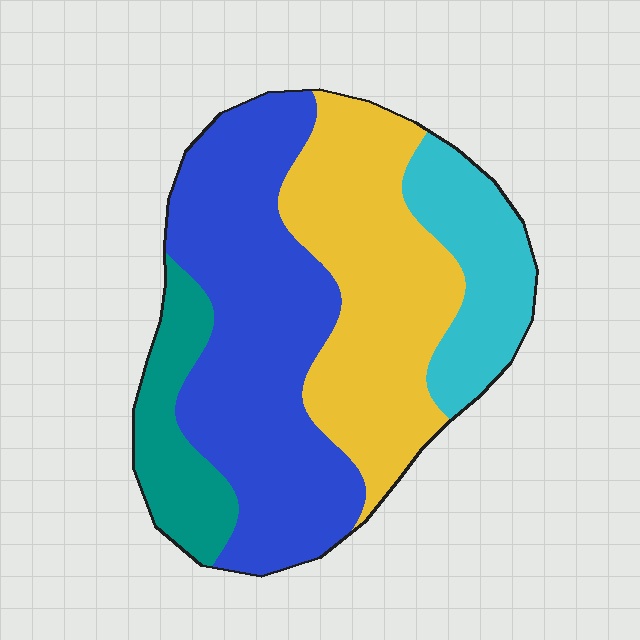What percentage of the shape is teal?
Teal covers around 10% of the shape.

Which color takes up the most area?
Blue, at roughly 40%.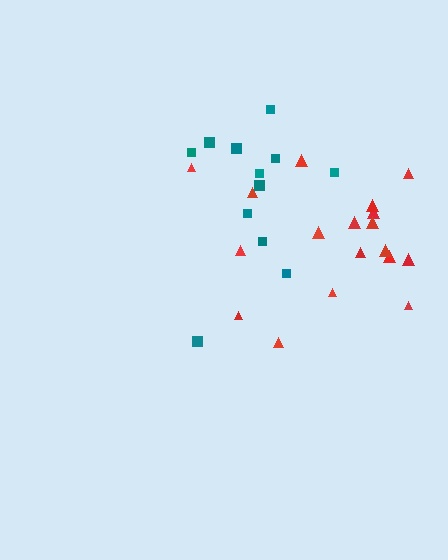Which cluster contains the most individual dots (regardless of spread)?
Red (18).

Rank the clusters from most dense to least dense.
red, teal.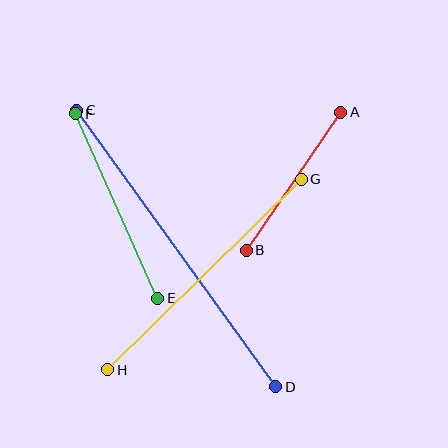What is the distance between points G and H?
The distance is approximately 271 pixels.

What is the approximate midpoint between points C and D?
The midpoint is at approximately (176, 249) pixels.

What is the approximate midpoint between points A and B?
The midpoint is at approximately (294, 181) pixels.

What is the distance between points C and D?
The distance is approximately 341 pixels.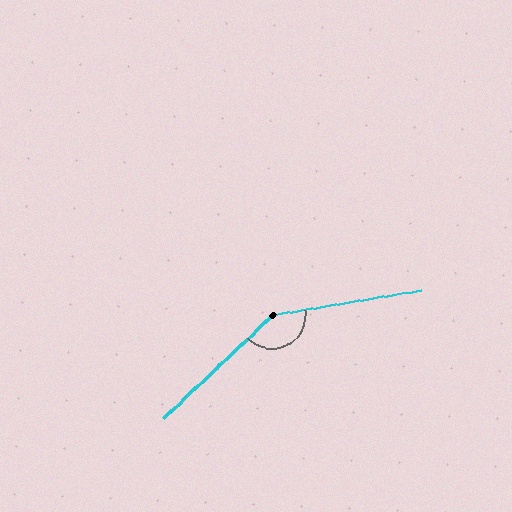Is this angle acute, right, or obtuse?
It is obtuse.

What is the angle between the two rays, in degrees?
Approximately 146 degrees.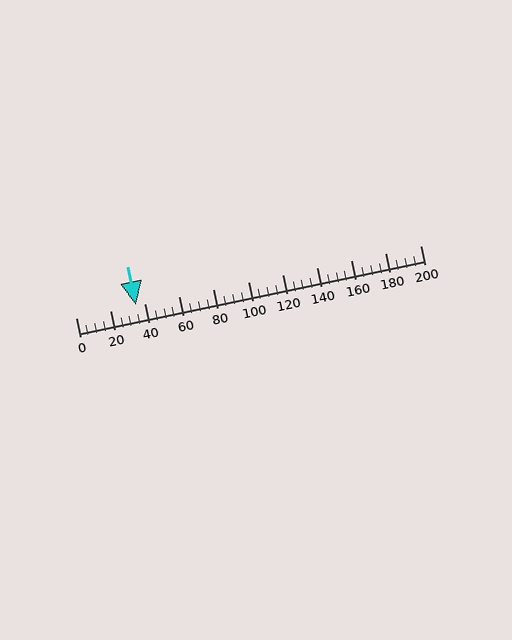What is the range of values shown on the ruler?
The ruler shows values from 0 to 200.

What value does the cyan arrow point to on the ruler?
The cyan arrow points to approximately 35.